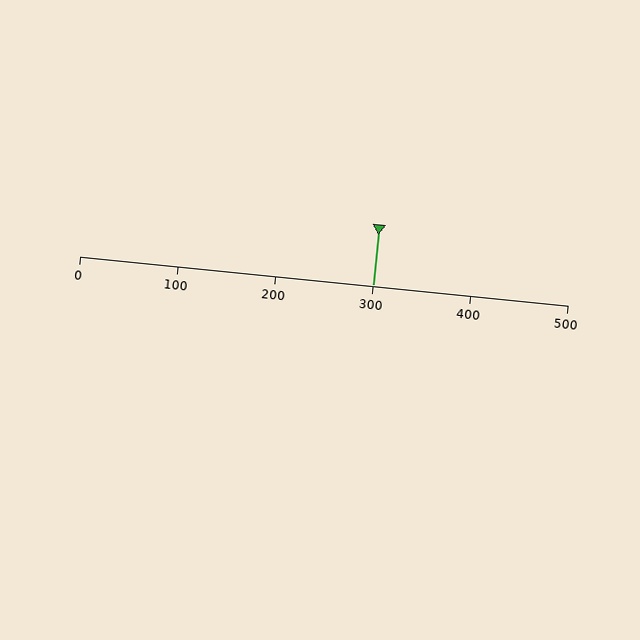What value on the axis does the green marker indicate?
The marker indicates approximately 300.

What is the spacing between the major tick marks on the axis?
The major ticks are spaced 100 apart.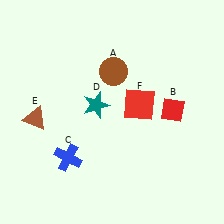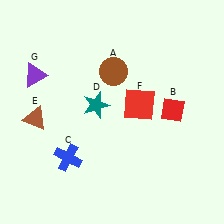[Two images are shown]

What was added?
A purple triangle (G) was added in Image 2.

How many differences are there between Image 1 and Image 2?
There is 1 difference between the two images.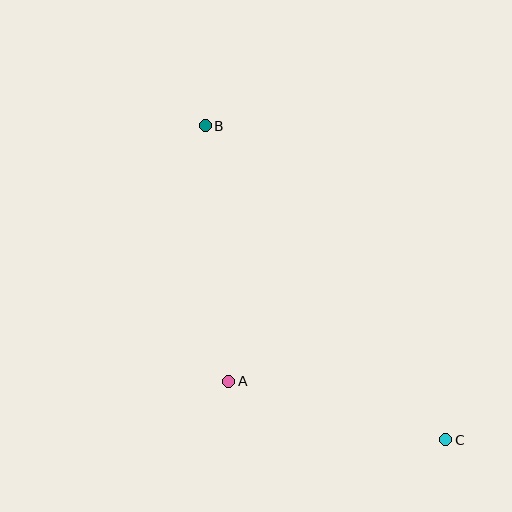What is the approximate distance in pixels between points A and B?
The distance between A and B is approximately 257 pixels.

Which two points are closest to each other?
Points A and C are closest to each other.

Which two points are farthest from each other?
Points B and C are farthest from each other.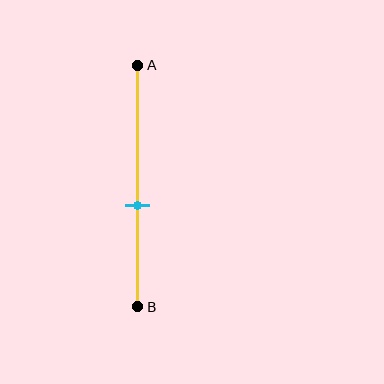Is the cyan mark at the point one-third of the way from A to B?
No, the mark is at about 60% from A, not at the 33% one-third point.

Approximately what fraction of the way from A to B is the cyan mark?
The cyan mark is approximately 60% of the way from A to B.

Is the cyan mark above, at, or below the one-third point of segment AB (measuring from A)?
The cyan mark is below the one-third point of segment AB.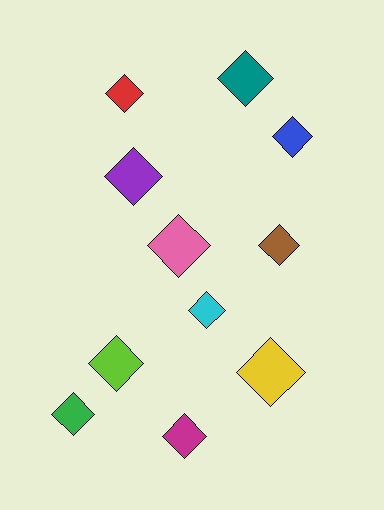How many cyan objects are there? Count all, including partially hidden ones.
There is 1 cyan object.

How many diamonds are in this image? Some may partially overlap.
There are 11 diamonds.